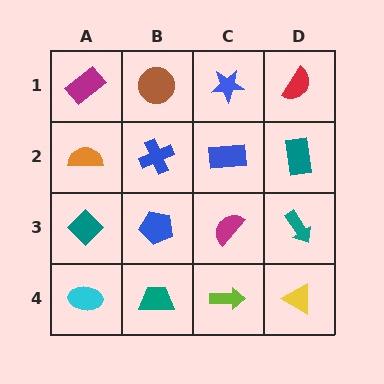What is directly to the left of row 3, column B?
A teal diamond.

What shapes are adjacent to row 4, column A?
A teal diamond (row 3, column A), a teal trapezoid (row 4, column B).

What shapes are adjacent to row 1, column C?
A blue rectangle (row 2, column C), a brown circle (row 1, column B), a red semicircle (row 1, column D).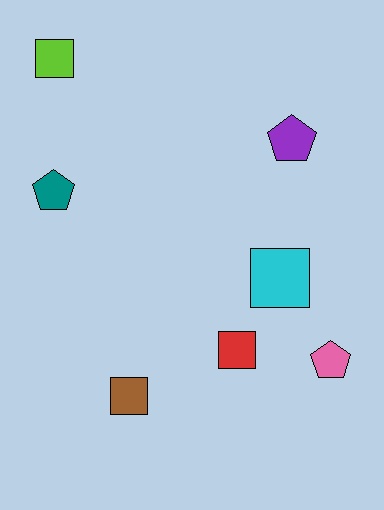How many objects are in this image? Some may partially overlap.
There are 7 objects.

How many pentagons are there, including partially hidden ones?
There are 3 pentagons.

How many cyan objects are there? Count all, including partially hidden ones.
There is 1 cyan object.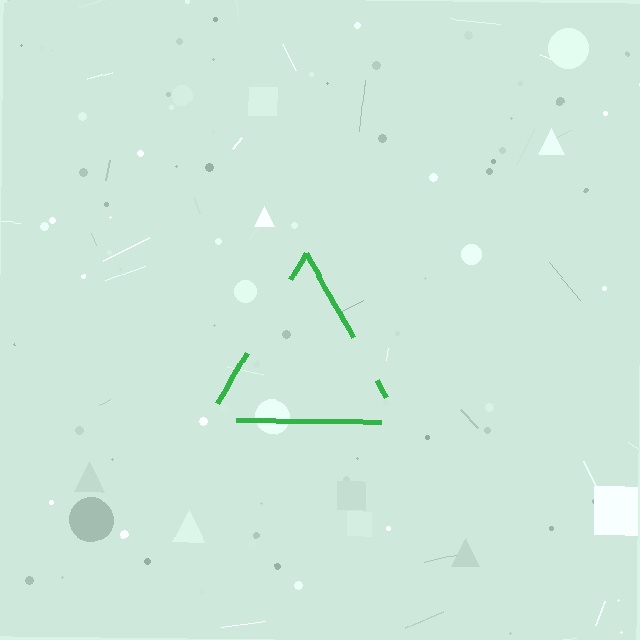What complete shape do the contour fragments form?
The contour fragments form a triangle.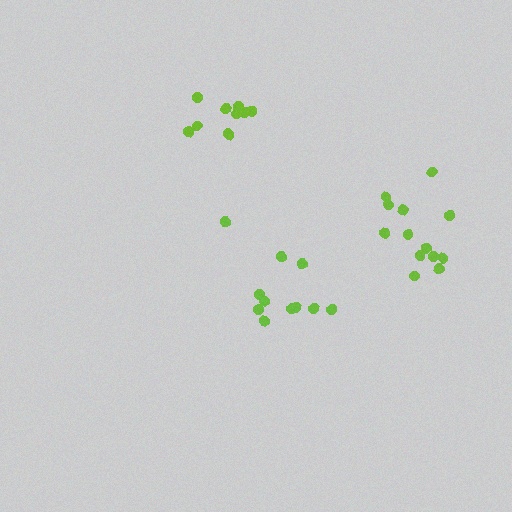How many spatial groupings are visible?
There are 3 spatial groupings.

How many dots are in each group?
Group 1: 11 dots, Group 2: 10 dots, Group 3: 13 dots (34 total).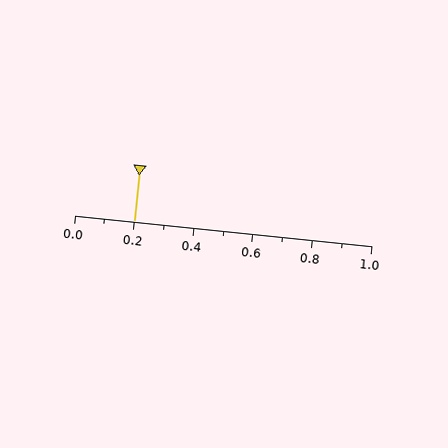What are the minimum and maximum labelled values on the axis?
The axis runs from 0.0 to 1.0.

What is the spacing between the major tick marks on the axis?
The major ticks are spaced 0.2 apart.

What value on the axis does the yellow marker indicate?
The marker indicates approximately 0.2.